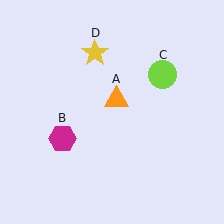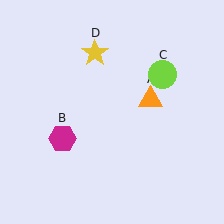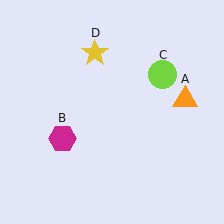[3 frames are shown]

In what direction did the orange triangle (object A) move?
The orange triangle (object A) moved right.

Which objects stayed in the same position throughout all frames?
Magenta hexagon (object B) and lime circle (object C) and yellow star (object D) remained stationary.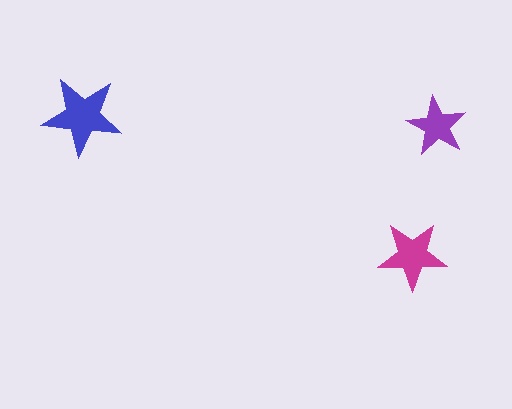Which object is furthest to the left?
The blue star is leftmost.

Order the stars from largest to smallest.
the blue one, the magenta one, the purple one.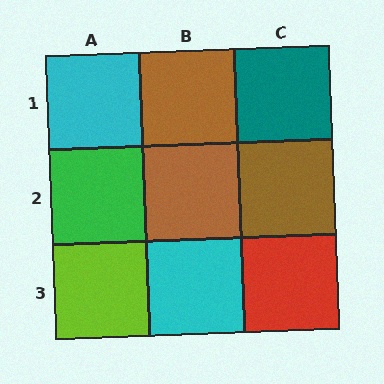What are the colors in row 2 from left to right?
Green, brown, brown.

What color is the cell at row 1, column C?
Teal.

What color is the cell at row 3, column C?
Red.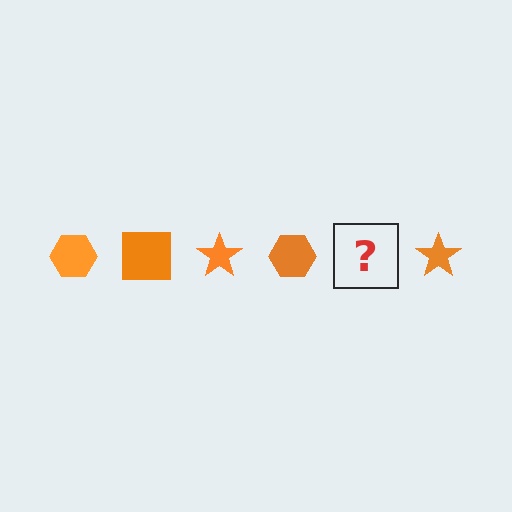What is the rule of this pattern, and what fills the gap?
The rule is that the pattern cycles through hexagon, square, star shapes in orange. The gap should be filled with an orange square.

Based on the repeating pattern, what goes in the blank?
The blank should be an orange square.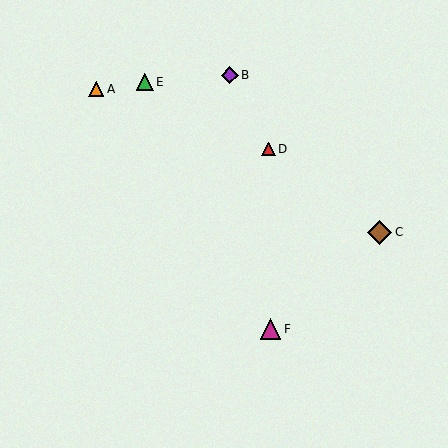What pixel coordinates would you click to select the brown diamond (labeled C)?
Click at (380, 232) to select the brown diamond C.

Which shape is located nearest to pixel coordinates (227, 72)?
The purple diamond (labeled B) at (230, 75) is nearest to that location.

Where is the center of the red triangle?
The center of the red triangle is at (269, 149).